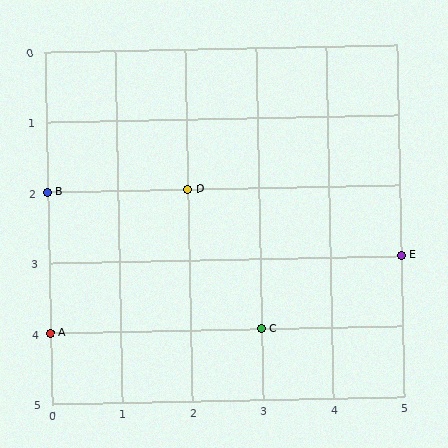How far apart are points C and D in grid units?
Points C and D are 1 column and 2 rows apart (about 2.2 grid units diagonally).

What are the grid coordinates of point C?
Point C is at grid coordinates (3, 4).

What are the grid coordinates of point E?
Point E is at grid coordinates (5, 3).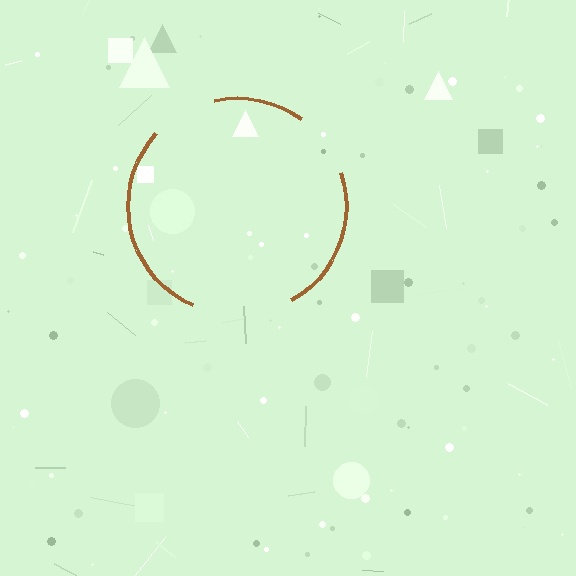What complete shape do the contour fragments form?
The contour fragments form a circle.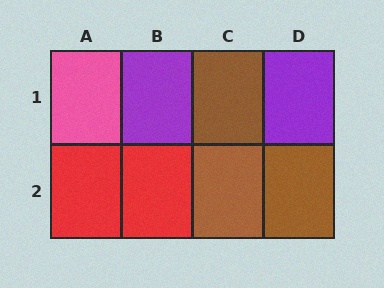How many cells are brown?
3 cells are brown.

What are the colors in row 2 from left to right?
Red, red, brown, brown.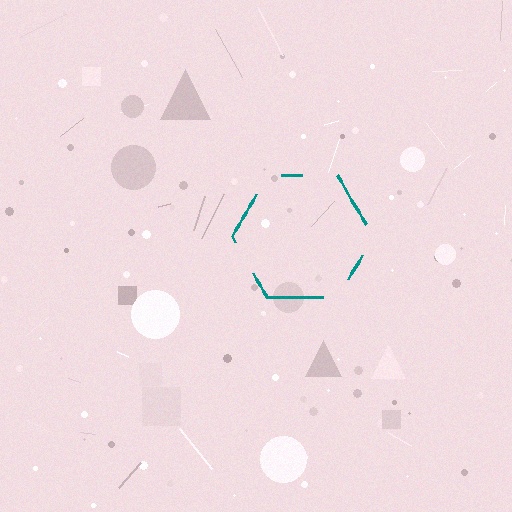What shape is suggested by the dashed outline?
The dashed outline suggests a hexagon.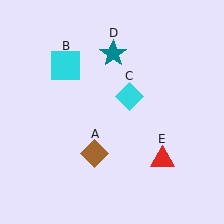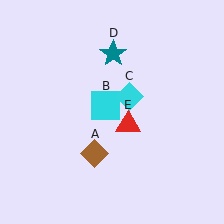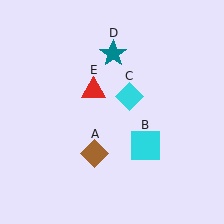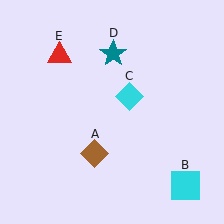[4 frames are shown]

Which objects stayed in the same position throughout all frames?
Brown diamond (object A) and cyan diamond (object C) and teal star (object D) remained stationary.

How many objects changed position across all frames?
2 objects changed position: cyan square (object B), red triangle (object E).